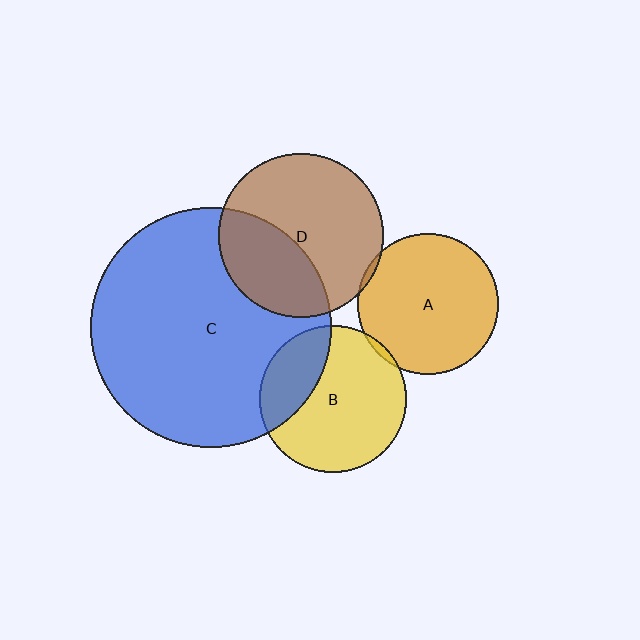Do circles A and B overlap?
Yes.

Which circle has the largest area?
Circle C (blue).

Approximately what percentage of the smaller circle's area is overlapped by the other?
Approximately 5%.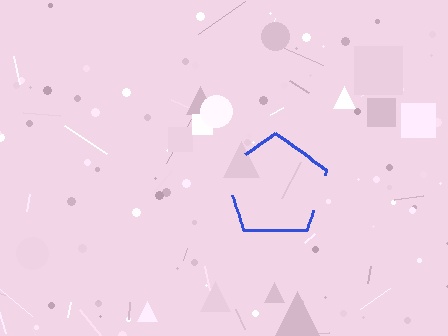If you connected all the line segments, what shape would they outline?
They would outline a pentagon.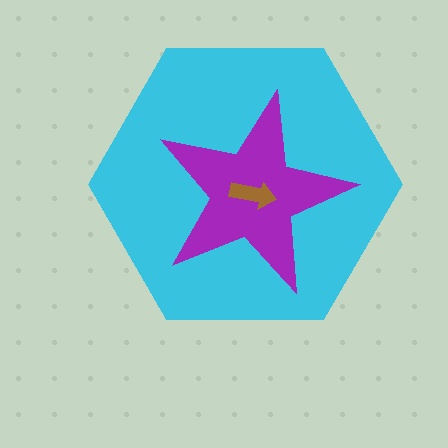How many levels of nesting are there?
3.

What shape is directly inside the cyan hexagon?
The purple star.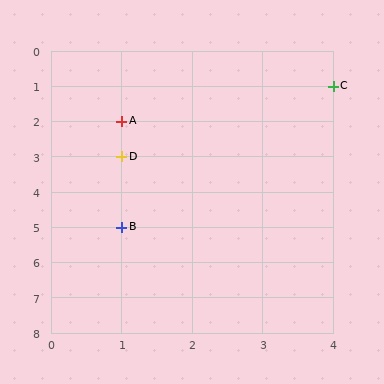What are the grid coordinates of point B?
Point B is at grid coordinates (1, 5).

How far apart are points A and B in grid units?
Points A and B are 3 rows apart.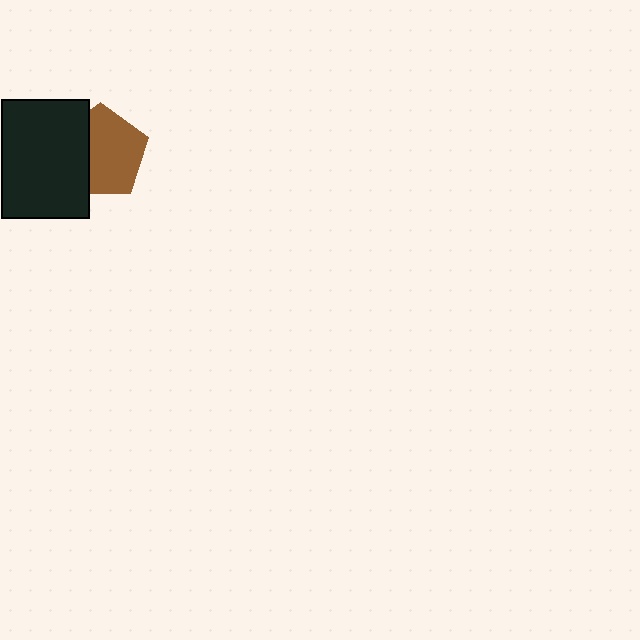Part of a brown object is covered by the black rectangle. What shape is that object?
It is a pentagon.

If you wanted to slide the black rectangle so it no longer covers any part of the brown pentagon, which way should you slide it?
Slide it left — that is the most direct way to separate the two shapes.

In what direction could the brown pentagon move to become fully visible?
The brown pentagon could move right. That would shift it out from behind the black rectangle entirely.